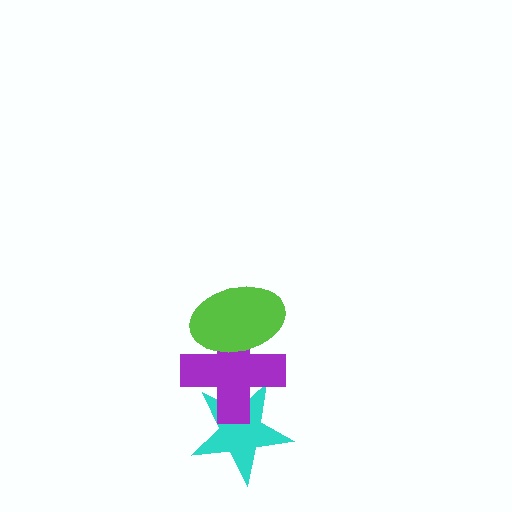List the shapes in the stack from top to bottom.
From top to bottom: the lime ellipse, the purple cross, the cyan star.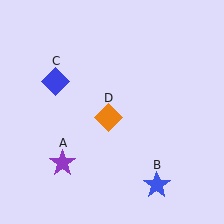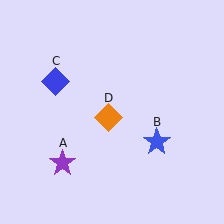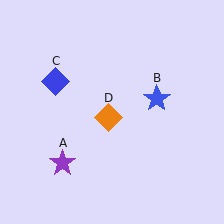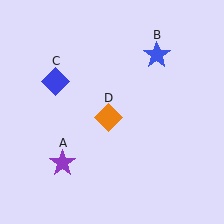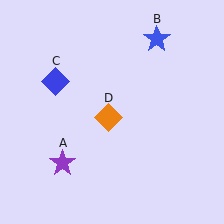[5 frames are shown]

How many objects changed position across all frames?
1 object changed position: blue star (object B).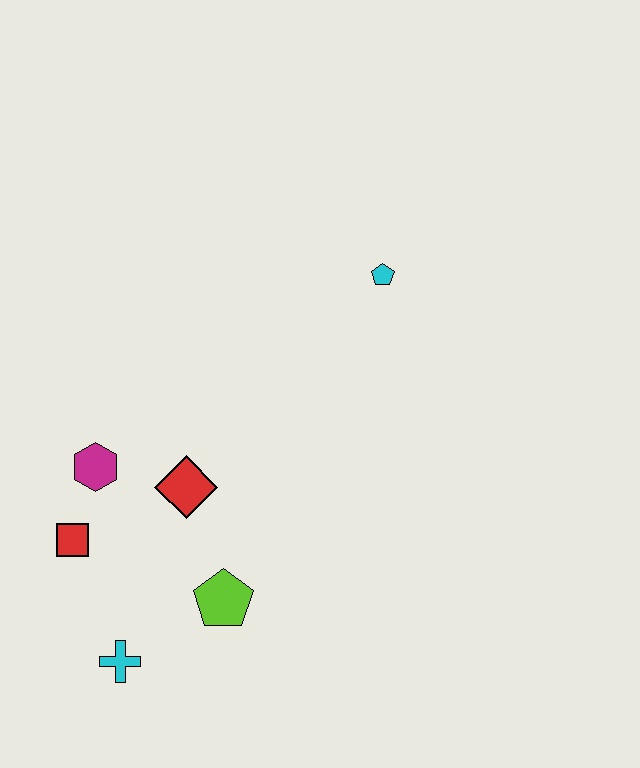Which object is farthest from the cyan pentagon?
The cyan cross is farthest from the cyan pentagon.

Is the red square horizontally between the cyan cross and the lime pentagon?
No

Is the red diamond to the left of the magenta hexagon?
No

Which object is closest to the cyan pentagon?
The red diamond is closest to the cyan pentagon.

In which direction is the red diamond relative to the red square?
The red diamond is to the right of the red square.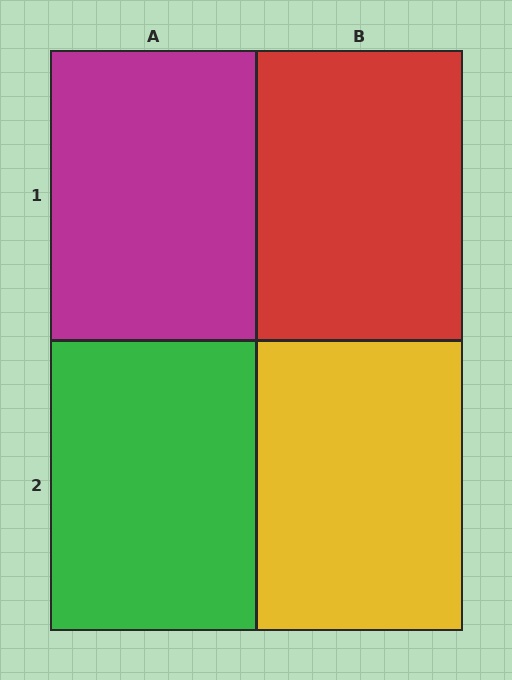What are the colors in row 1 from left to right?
Magenta, red.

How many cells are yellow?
1 cell is yellow.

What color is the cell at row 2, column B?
Yellow.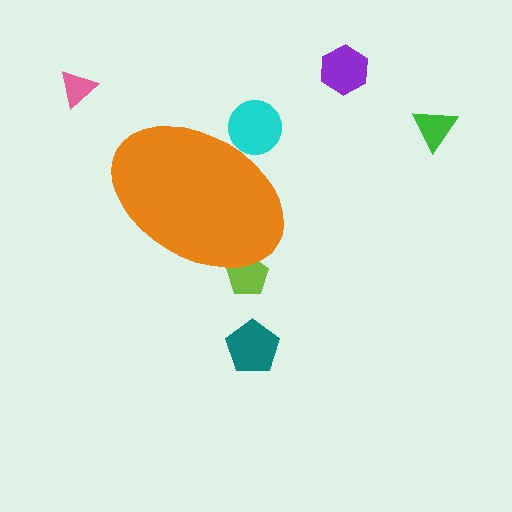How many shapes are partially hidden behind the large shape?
2 shapes are partially hidden.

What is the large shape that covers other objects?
An orange ellipse.